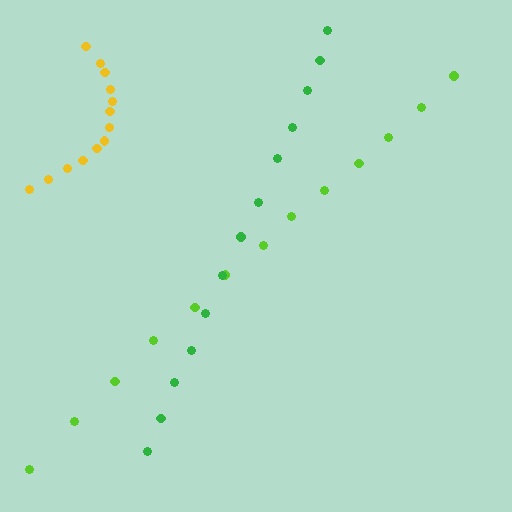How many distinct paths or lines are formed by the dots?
There are 3 distinct paths.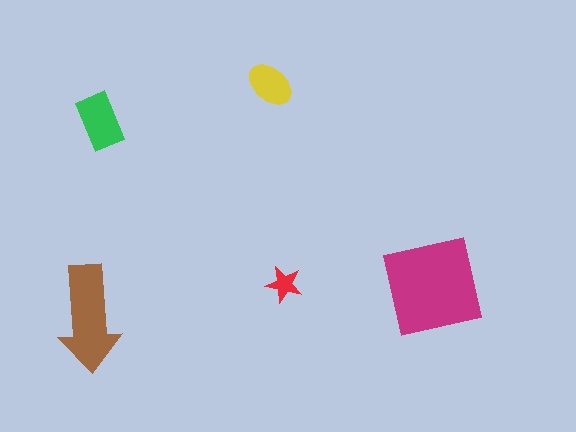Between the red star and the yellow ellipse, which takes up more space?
The yellow ellipse.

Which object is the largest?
The magenta square.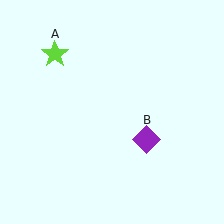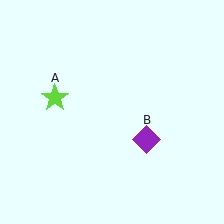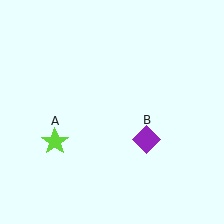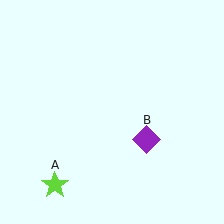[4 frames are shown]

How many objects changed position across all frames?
1 object changed position: lime star (object A).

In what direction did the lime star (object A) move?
The lime star (object A) moved down.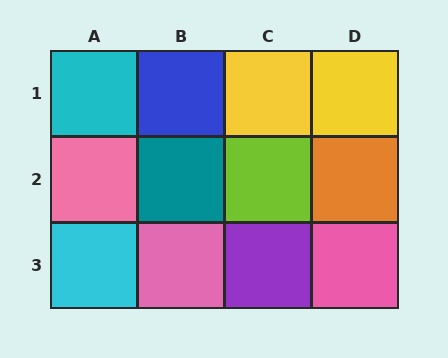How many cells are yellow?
2 cells are yellow.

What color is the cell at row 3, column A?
Cyan.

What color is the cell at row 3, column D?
Pink.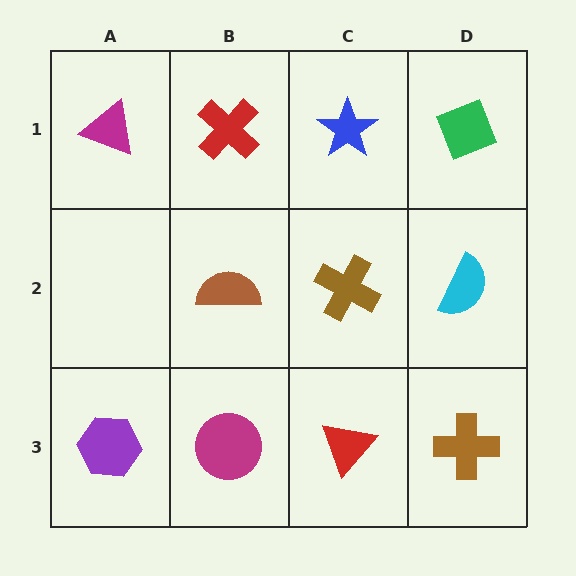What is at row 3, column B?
A magenta circle.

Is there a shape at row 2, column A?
No, that cell is empty.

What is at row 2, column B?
A brown semicircle.